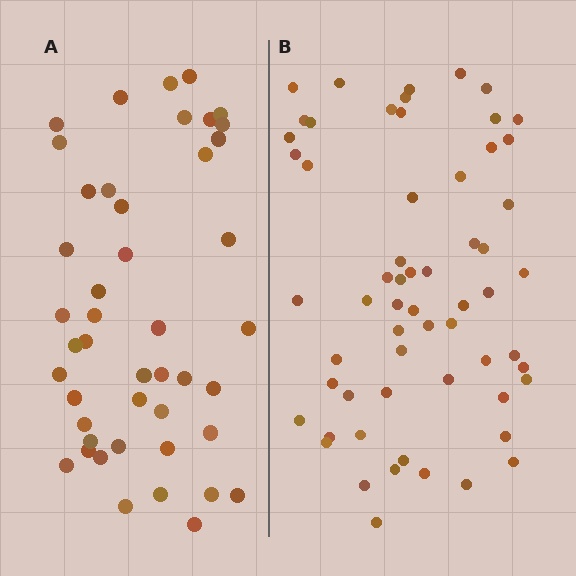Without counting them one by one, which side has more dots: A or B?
Region B (the right region) has more dots.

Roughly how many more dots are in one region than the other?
Region B has approximately 15 more dots than region A.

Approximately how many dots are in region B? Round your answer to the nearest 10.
About 60 dots.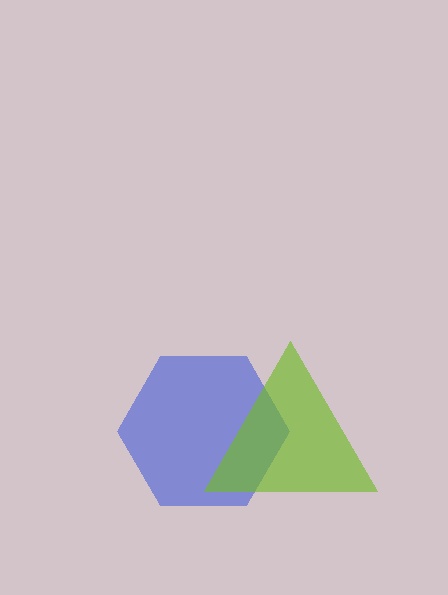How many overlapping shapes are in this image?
There are 2 overlapping shapes in the image.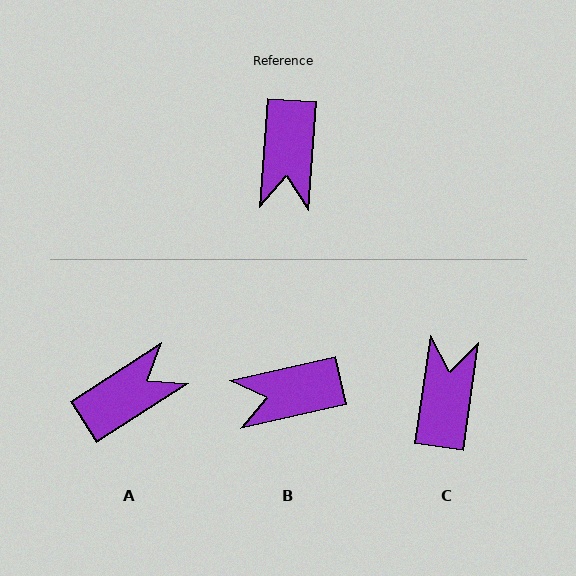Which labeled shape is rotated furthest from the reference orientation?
C, about 176 degrees away.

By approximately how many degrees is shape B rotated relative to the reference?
Approximately 74 degrees clockwise.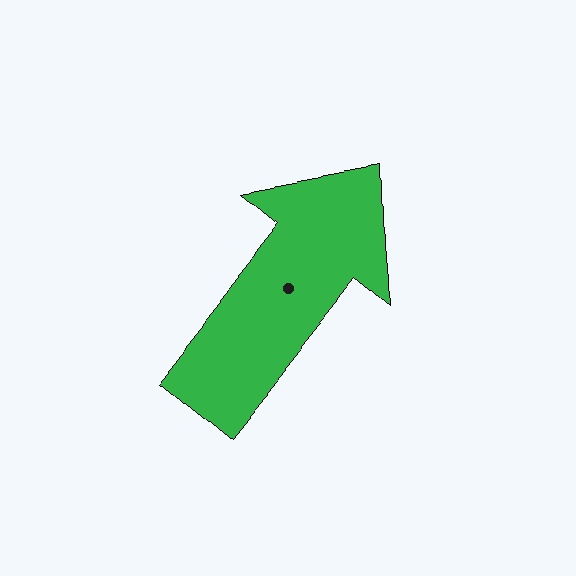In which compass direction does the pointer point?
Northeast.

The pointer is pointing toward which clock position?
Roughly 1 o'clock.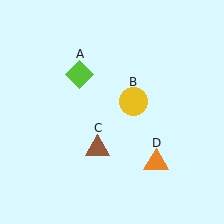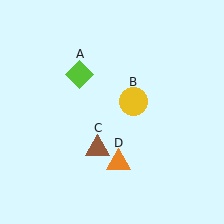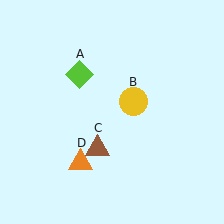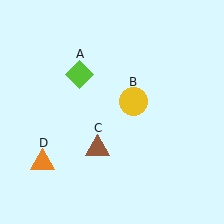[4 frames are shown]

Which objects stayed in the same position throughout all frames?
Lime diamond (object A) and yellow circle (object B) and brown triangle (object C) remained stationary.